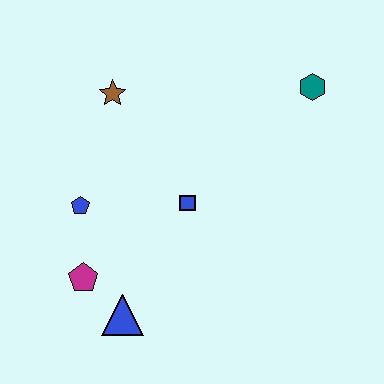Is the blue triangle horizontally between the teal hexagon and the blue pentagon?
Yes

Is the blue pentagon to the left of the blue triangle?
Yes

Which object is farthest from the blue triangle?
The teal hexagon is farthest from the blue triangle.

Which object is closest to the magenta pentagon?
The blue triangle is closest to the magenta pentagon.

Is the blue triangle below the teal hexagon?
Yes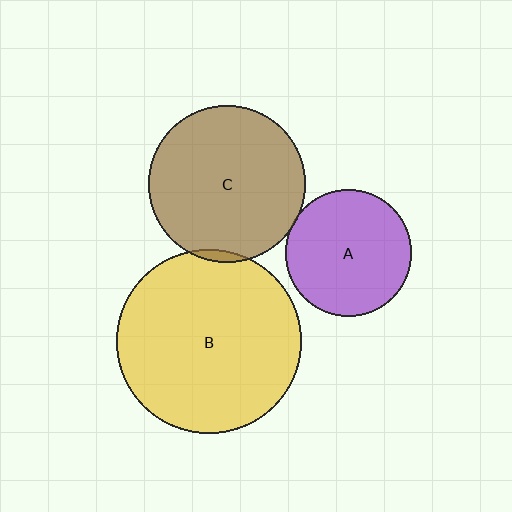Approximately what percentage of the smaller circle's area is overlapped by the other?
Approximately 5%.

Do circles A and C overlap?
Yes.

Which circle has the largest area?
Circle B (yellow).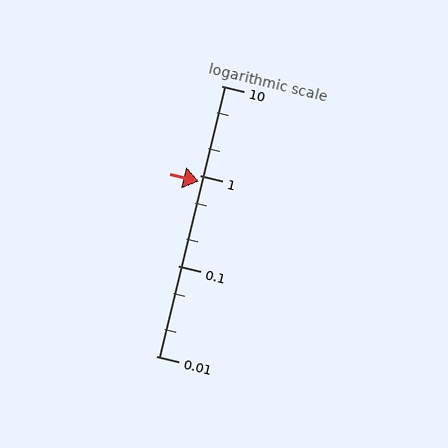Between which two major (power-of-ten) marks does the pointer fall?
The pointer is between 0.1 and 1.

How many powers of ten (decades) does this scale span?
The scale spans 3 decades, from 0.01 to 10.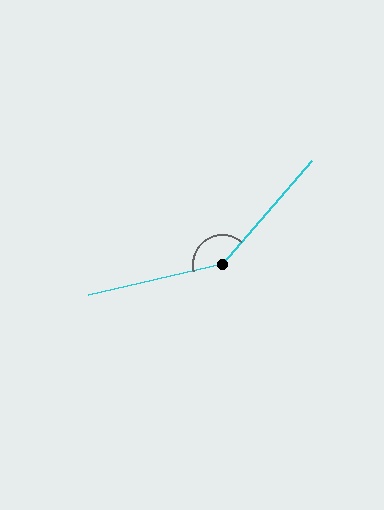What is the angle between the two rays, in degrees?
Approximately 144 degrees.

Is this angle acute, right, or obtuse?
It is obtuse.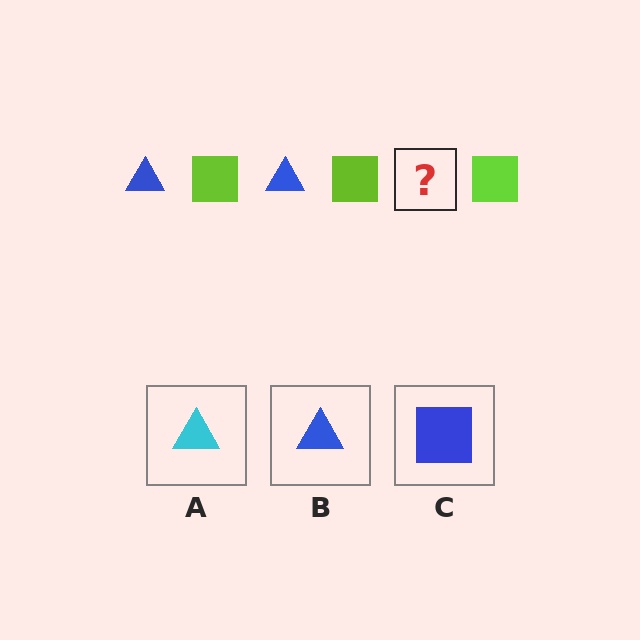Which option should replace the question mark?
Option B.